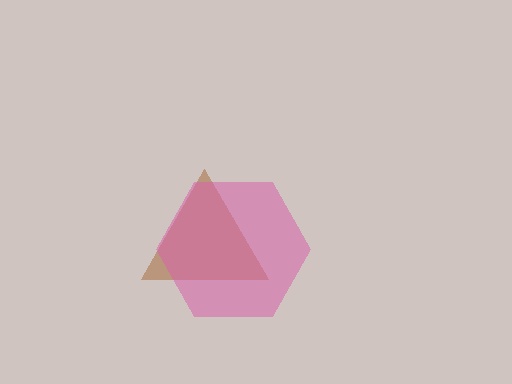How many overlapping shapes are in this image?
There are 2 overlapping shapes in the image.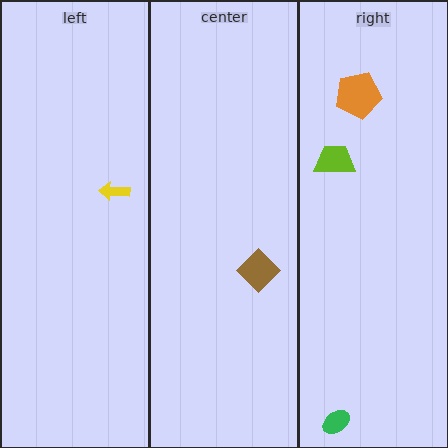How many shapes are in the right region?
3.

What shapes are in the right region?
The green ellipse, the lime trapezoid, the orange pentagon.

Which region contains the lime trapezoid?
The right region.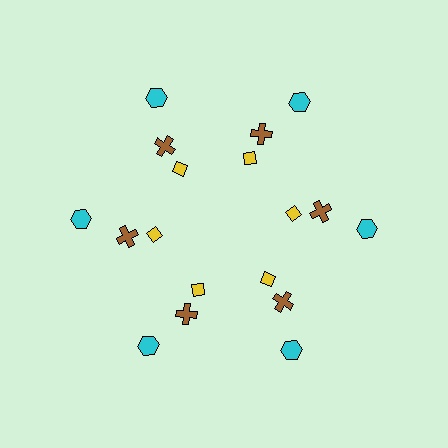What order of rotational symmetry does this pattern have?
This pattern has 6-fold rotational symmetry.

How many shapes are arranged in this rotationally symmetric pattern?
There are 18 shapes, arranged in 6 groups of 3.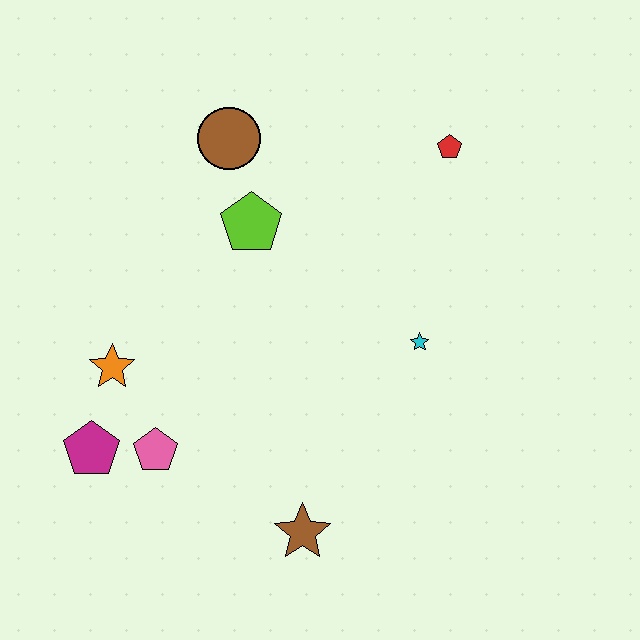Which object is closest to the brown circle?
The lime pentagon is closest to the brown circle.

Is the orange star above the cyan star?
No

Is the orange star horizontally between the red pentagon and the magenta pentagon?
Yes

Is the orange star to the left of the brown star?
Yes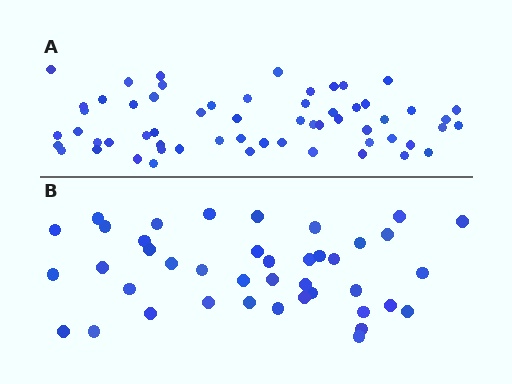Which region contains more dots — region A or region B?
Region A (the top region) has more dots.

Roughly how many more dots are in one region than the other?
Region A has approximately 20 more dots than region B.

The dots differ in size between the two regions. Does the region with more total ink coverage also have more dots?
No. Region B has more total ink coverage because its dots are larger, but region A actually contains more individual dots. Total area can be misleading — the number of items is what matters here.